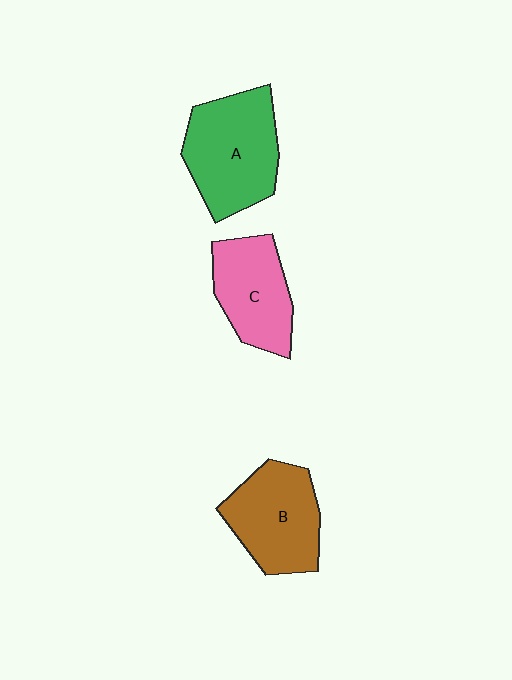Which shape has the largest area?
Shape A (green).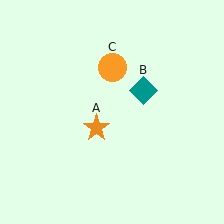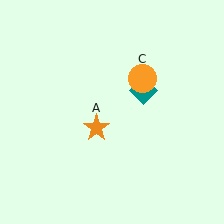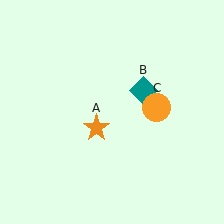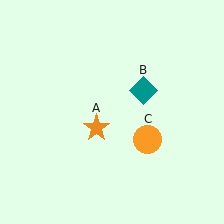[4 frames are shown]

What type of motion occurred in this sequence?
The orange circle (object C) rotated clockwise around the center of the scene.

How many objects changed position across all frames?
1 object changed position: orange circle (object C).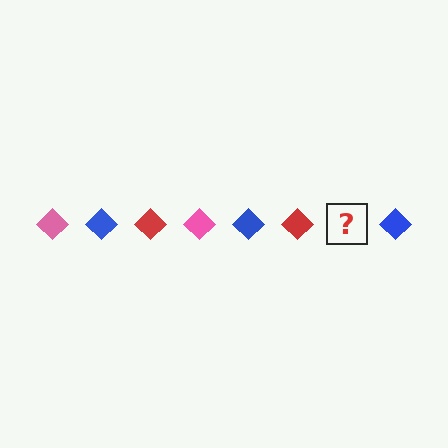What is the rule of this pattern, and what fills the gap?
The rule is that the pattern cycles through pink, blue, red diamonds. The gap should be filled with a pink diamond.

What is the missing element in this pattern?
The missing element is a pink diamond.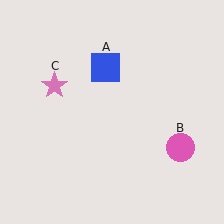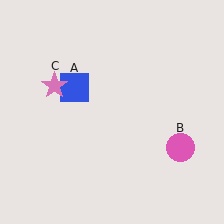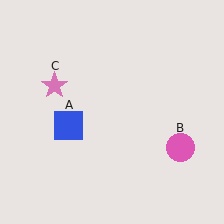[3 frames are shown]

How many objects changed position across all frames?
1 object changed position: blue square (object A).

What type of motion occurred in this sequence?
The blue square (object A) rotated counterclockwise around the center of the scene.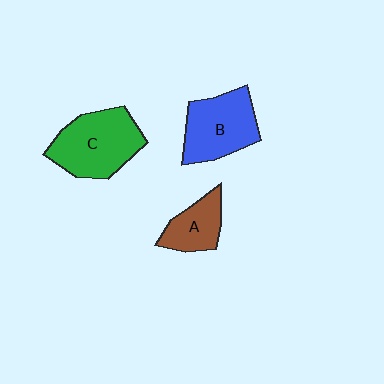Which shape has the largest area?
Shape C (green).